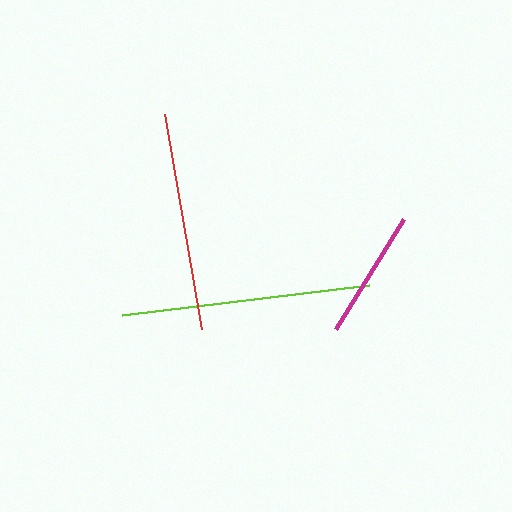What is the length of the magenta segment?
The magenta segment is approximately 129 pixels long.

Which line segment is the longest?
The lime line is the longest at approximately 248 pixels.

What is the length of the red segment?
The red segment is approximately 218 pixels long.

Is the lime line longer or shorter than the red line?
The lime line is longer than the red line.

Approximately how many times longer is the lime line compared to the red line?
The lime line is approximately 1.1 times the length of the red line.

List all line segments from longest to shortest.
From longest to shortest: lime, red, magenta.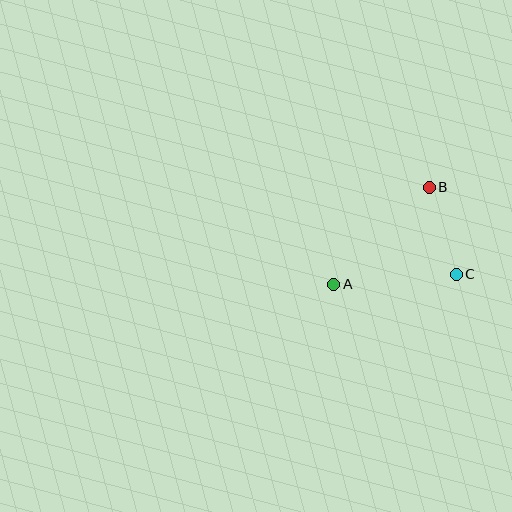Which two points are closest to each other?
Points B and C are closest to each other.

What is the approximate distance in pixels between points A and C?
The distance between A and C is approximately 123 pixels.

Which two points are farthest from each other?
Points A and B are farthest from each other.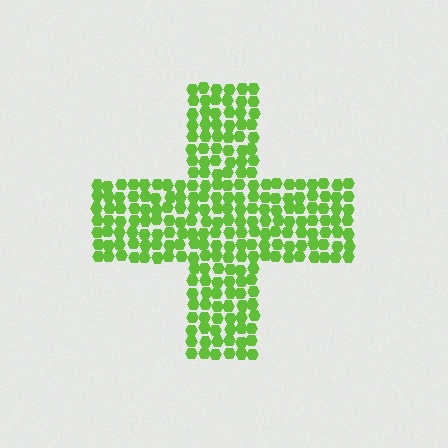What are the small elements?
The small elements are hexagons.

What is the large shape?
The large shape is a cross.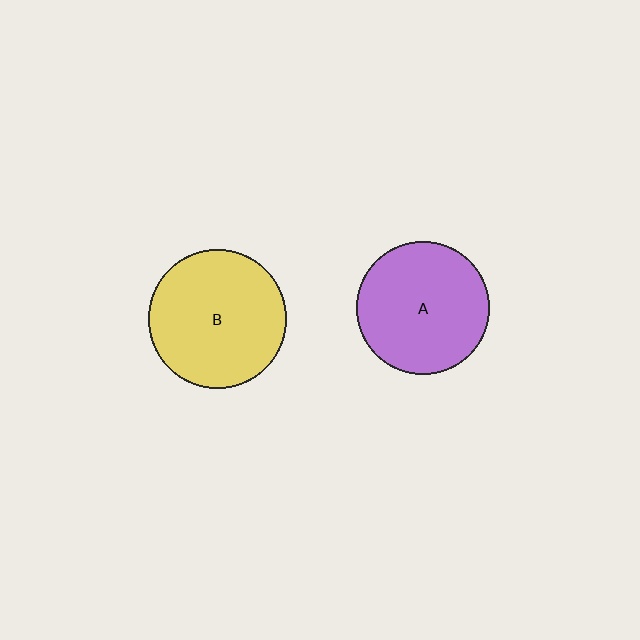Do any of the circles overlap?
No, none of the circles overlap.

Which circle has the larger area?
Circle B (yellow).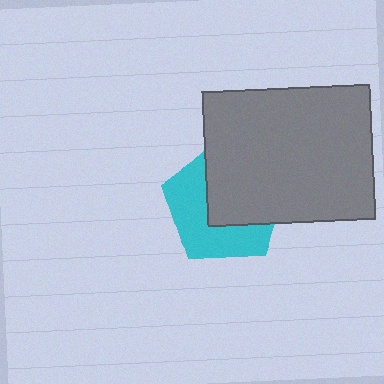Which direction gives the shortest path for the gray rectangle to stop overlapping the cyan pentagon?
Moving toward the upper-right gives the shortest separation.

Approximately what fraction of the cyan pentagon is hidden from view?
Roughly 51% of the cyan pentagon is hidden behind the gray rectangle.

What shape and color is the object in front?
The object in front is a gray rectangle.